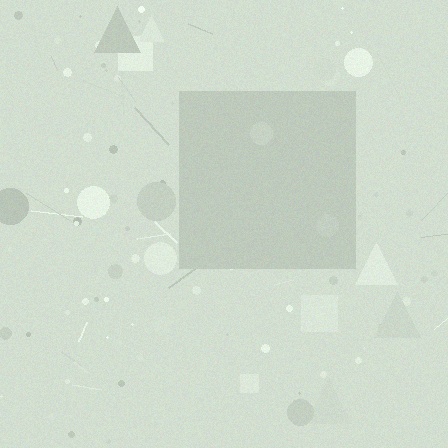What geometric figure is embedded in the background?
A square is embedded in the background.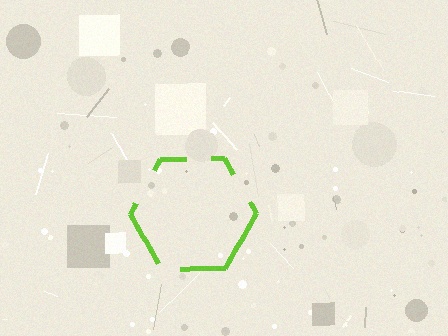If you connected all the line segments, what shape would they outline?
They would outline a hexagon.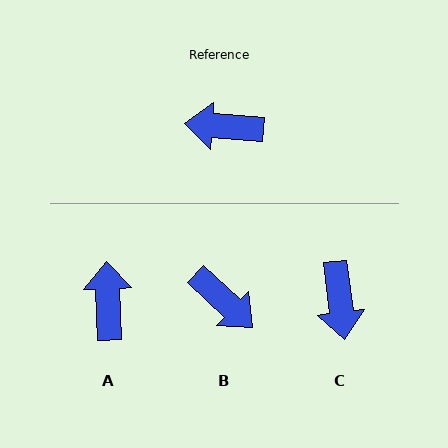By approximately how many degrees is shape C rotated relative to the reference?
Approximately 101 degrees counter-clockwise.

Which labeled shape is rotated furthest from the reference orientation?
B, about 141 degrees away.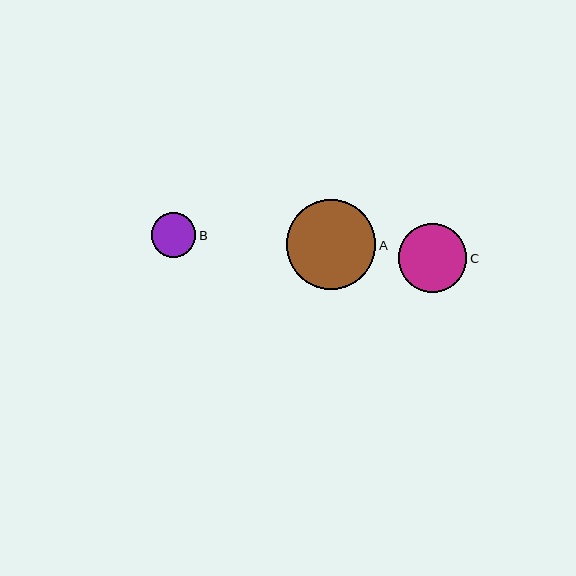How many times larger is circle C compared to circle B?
Circle C is approximately 1.5 times the size of circle B.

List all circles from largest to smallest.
From largest to smallest: A, C, B.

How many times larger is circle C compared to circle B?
Circle C is approximately 1.5 times the size of circle B.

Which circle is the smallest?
Circle B is the smallest with a size of approximately 44 pixels.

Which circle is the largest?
Circle A is the largest with a size of approximately 89 pixels.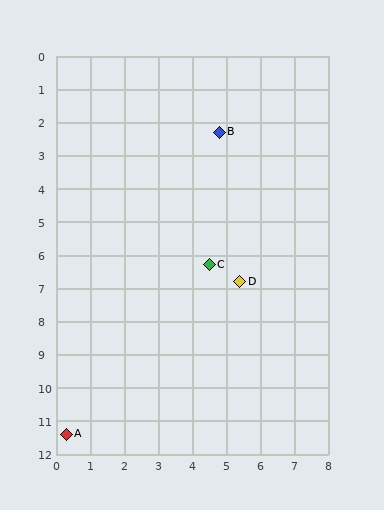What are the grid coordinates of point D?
Point D is at approximately (5.4, 6.8).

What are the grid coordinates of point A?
Point A is at approximately (0.3, 11.4).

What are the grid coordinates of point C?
Point C is at approximately (4.5, 6.3).